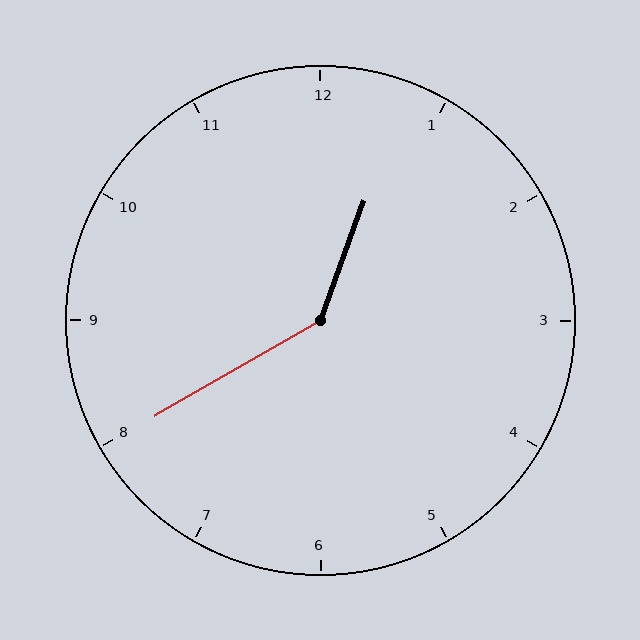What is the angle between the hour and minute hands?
Approximately 140 degrees.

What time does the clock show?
12:40.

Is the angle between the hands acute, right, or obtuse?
It is obtuse.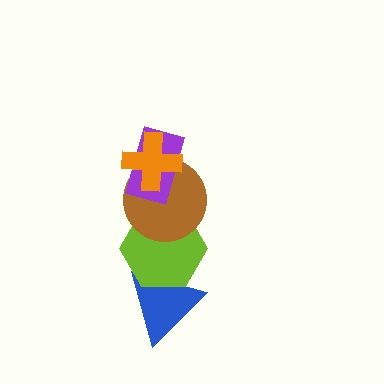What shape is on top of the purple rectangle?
The orange cross is on top of the purple rectangle.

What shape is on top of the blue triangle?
The lime hexagon is on top of the blue triangle.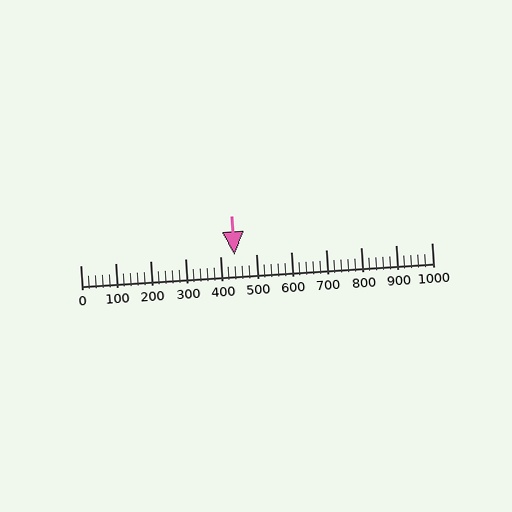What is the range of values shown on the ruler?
The ruler shows values from 0 to 1000.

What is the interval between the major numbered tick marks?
The major tick marks are spaced 100 units apart.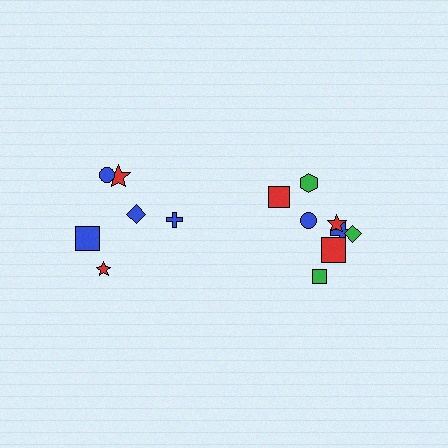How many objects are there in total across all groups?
There are 14 objects.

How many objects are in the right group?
There are 8 objects.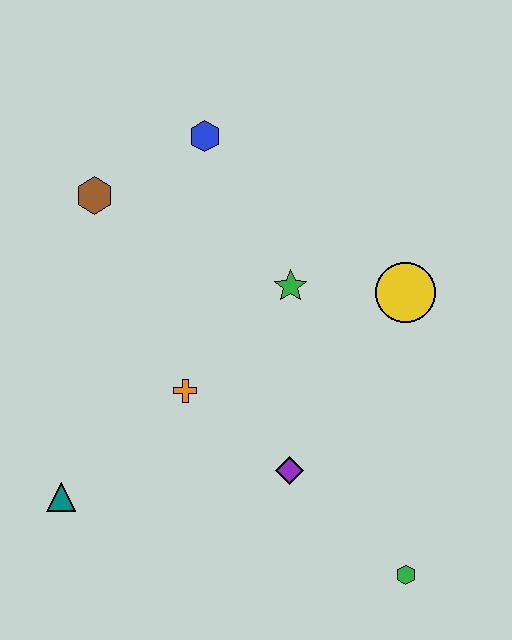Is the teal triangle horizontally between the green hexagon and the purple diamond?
No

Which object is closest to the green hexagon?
The purple diamond is closest to the green hexagon.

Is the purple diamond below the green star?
Yes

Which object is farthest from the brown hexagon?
The green hexagon is farthest from the brown hexagon.